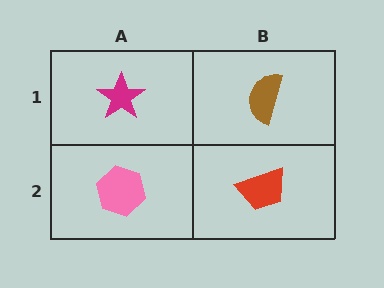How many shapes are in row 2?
2 shapes.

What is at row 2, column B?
A red trapezoid.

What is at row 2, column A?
A pink hexagon.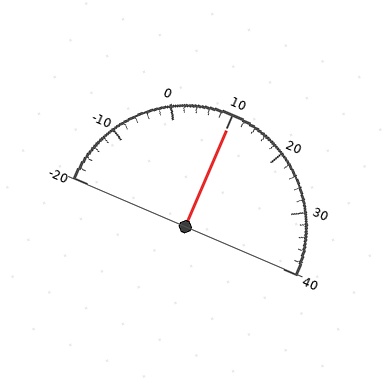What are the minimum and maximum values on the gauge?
The gauge ranges from -20 to 40.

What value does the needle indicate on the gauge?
The needle indicates approximately 10.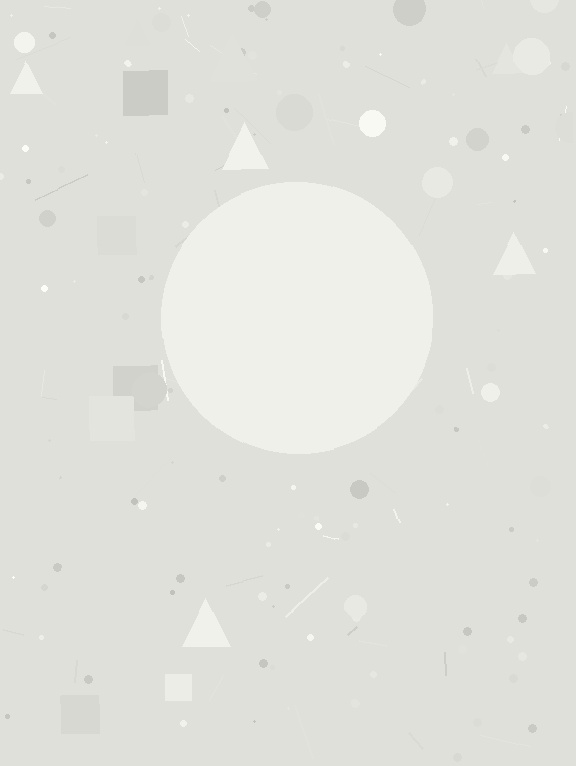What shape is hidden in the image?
A circle is hidden in the image.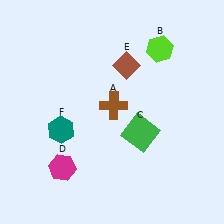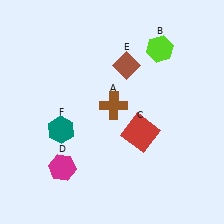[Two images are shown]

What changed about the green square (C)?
In Image 1, C is green. In Image 2, it changed to red.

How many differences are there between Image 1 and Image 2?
There is 1 difference between the two images.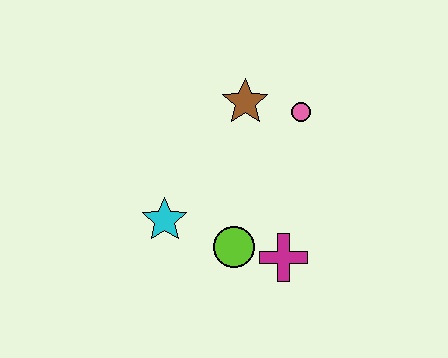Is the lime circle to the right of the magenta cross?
No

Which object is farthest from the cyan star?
The pink circle is farthest from the cyan star.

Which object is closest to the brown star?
The pink circle is closest to the brown star.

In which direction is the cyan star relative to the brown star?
The cyan star is below the brown star.